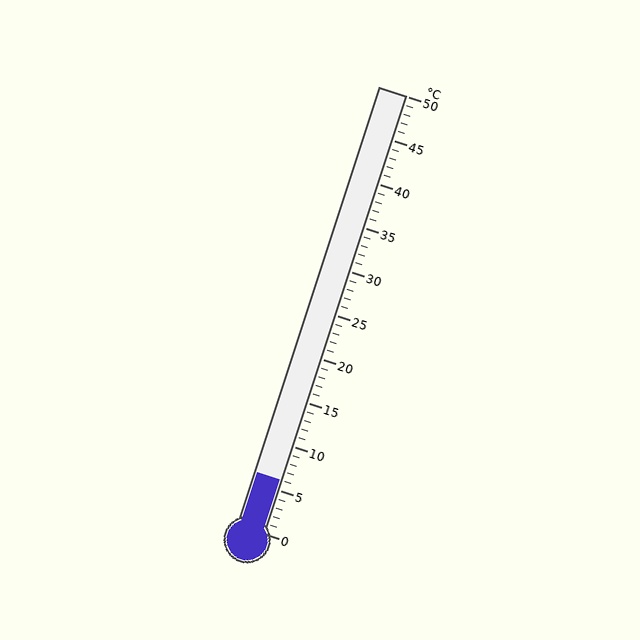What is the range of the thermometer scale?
The thermometer scale ranges from 0°C to 50°C.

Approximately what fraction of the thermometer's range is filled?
The thermometer is filled to approximately 10% of its range.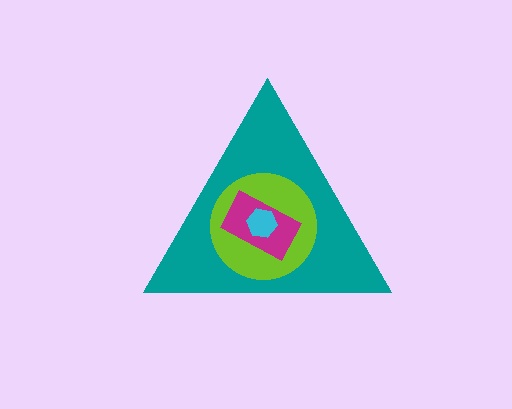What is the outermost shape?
The teal triangle.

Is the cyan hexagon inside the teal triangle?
Yes.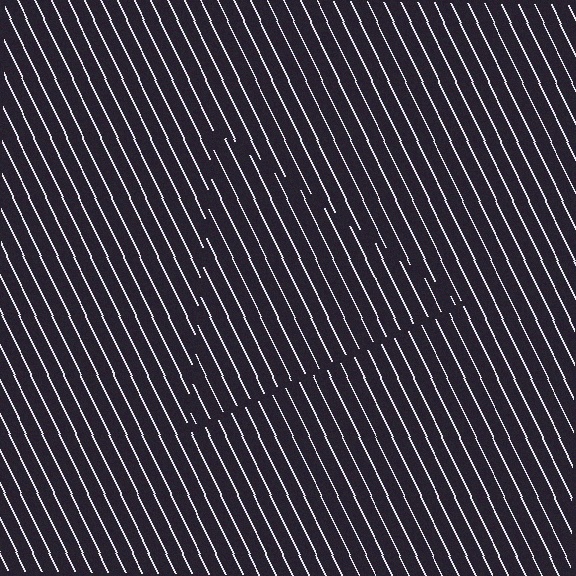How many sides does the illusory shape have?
3 sides — the line-ends trace a triangle.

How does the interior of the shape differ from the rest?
The interior of the shape contains the same grating, shifted by half a period — the contour is defined by the phase discontinuity where line-ends from the inner and outer gratings abut.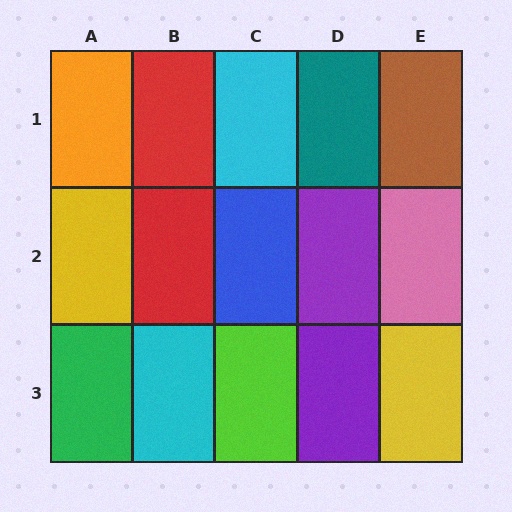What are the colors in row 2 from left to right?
Yellow, red, blue, purple, pink.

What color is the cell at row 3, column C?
Lime.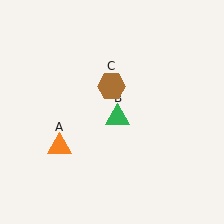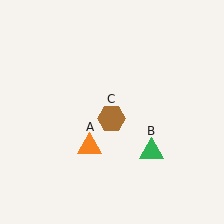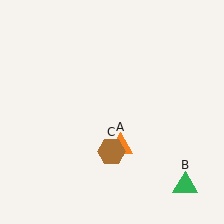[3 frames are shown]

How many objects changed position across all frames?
3 objects changed position: orange triangle (object A), green triangle (object B), brown hexagon (object C).